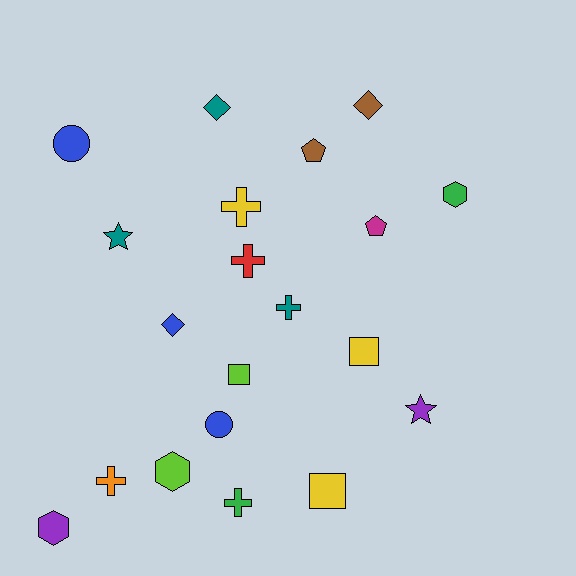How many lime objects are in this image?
There are 2 lime objects.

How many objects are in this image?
There are 20 objects.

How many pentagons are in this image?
There are 2 pentagons.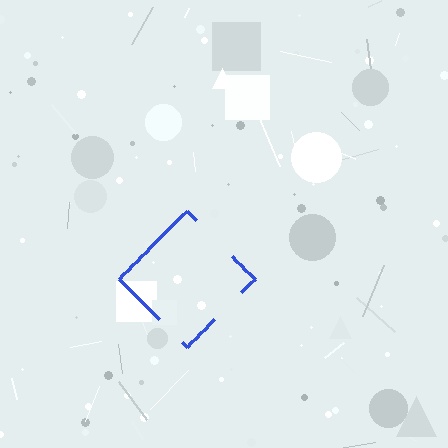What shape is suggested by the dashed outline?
The dashed outline suggests a diamond.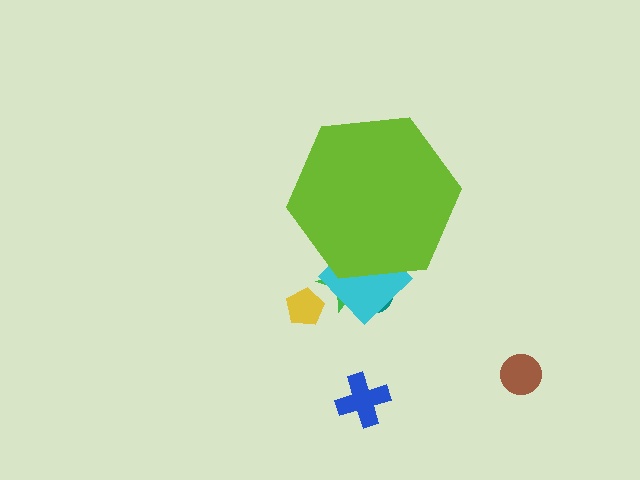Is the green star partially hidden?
Yes, the green star is partially hidden behind the lime hexagon.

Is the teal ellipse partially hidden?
Yes, the teal ellipse is partially hidden behind the lime hexagon.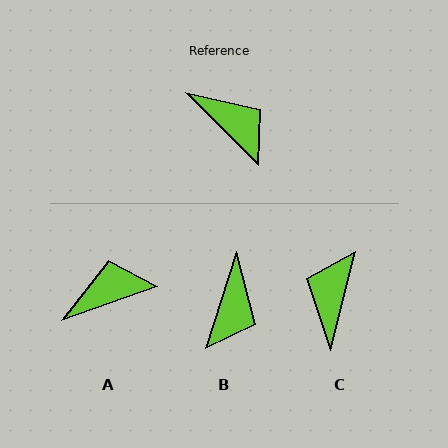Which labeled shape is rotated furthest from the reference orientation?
C, about 121 degrees away.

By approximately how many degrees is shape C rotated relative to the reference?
Approximately 121 degrees counter-clockwise.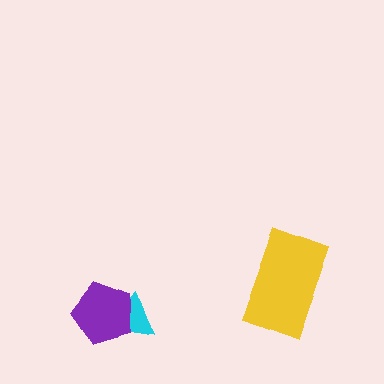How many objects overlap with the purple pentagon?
1 object overlaps with the purple pentagon.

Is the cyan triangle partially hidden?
Yes, it is partially covered by another shape.